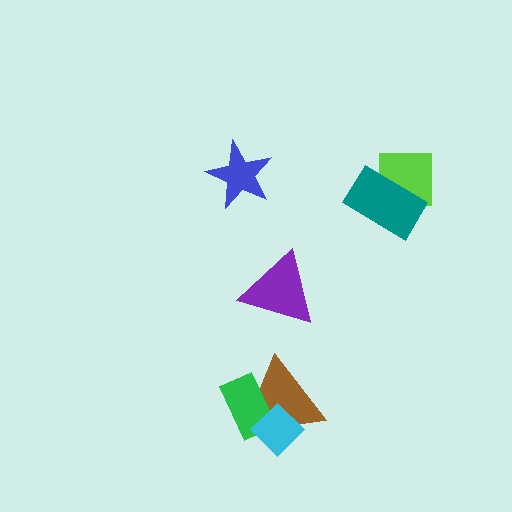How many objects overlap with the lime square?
1 object overlaps with the lime square.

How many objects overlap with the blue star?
0 objects overlap with the blue star.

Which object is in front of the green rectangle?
The cyan diamond is in front of the green rectangle.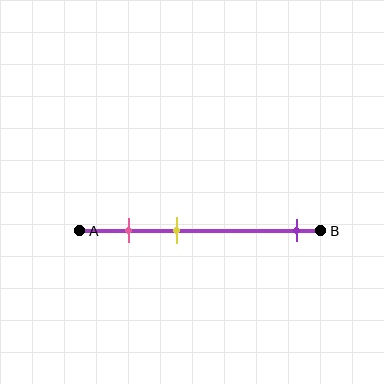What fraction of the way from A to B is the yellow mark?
The yellow mark is approximately 40% (0.4) of the way from A to B.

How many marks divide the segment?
There are 3 marks dividing the segment.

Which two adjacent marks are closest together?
The pink and yellow marks are the closest adjacent pair.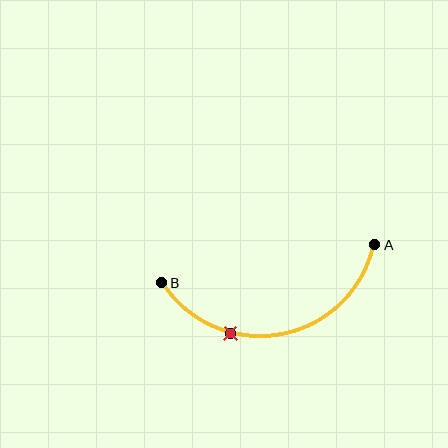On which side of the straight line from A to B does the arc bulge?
The arc bulges below the straight line connecting A and B.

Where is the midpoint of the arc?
The arc midpoint is the point on the curve farthest from the straight line joining A and B. It sits below that line.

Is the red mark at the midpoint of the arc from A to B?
No. The red mark lies on the arc but is closer to endpoint B. The arc midpoint would be at the point on the curve equidistant along the arc from both A and B.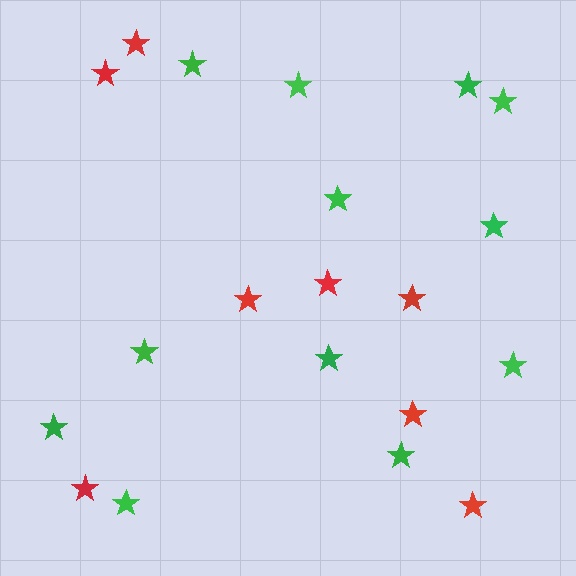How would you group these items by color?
There are 2 groups: one group of green stars (12) and one group of red stars (8).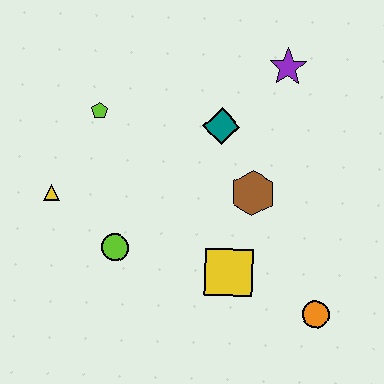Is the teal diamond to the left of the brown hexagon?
Yes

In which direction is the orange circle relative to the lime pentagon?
The orange circle is to the right of the lime pentagon.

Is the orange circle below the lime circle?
Yes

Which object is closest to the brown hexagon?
The teal diamond is closest to the brown hexagon.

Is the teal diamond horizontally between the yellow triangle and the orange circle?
Yes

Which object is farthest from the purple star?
The yellow triangle is farthest from the purple star.